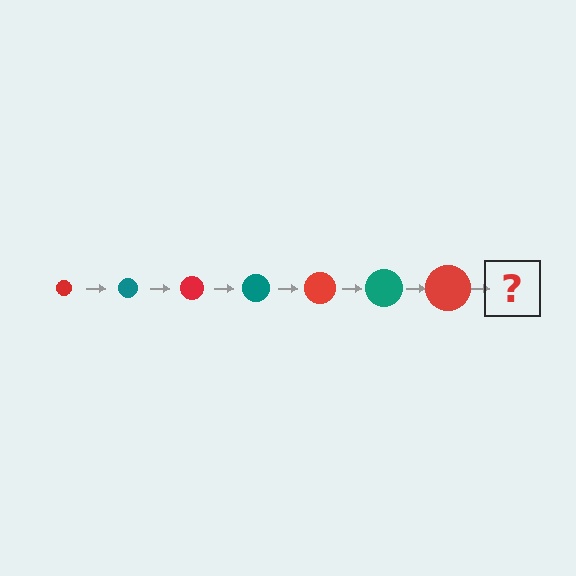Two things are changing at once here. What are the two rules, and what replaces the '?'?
The two rules are that the circle grows larger each step and the color cycles through red and teal. The '?' should be a teal circle, larger than the previous one.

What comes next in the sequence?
The next element should be a teal circle, larger than the previous one.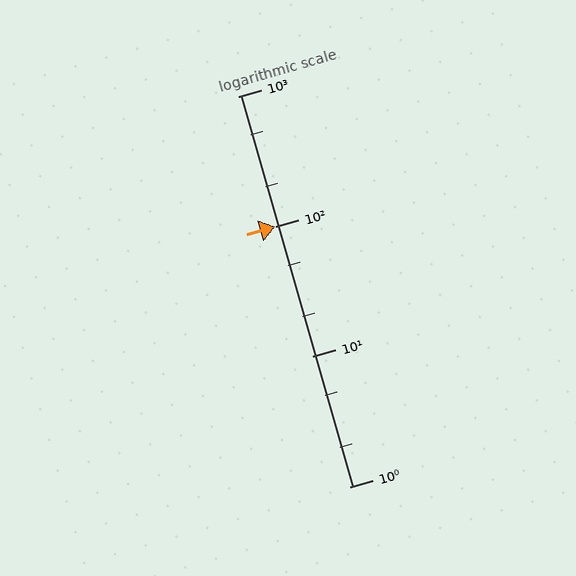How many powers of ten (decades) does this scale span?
The scale spans 3 decades, from 1 to 1000.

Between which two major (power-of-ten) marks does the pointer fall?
The pointer is between 100 and 1000.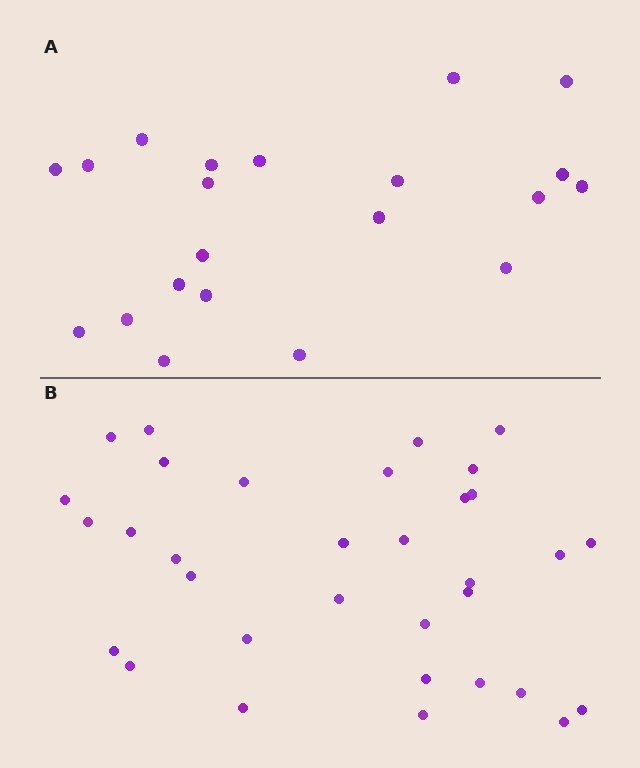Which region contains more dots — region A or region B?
Region B (the bottom region) has more dots.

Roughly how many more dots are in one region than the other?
Region B has roughly 12 or so more dots than region A.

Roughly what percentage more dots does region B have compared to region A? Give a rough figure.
About 55% more.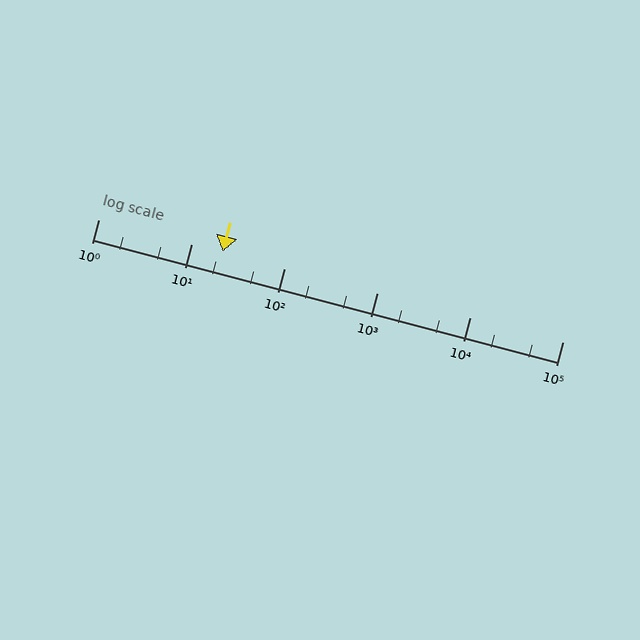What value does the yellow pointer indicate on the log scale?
The pointer indicates approximately 22.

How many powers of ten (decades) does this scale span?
The scale spans 5 decades, from 1 to 100000.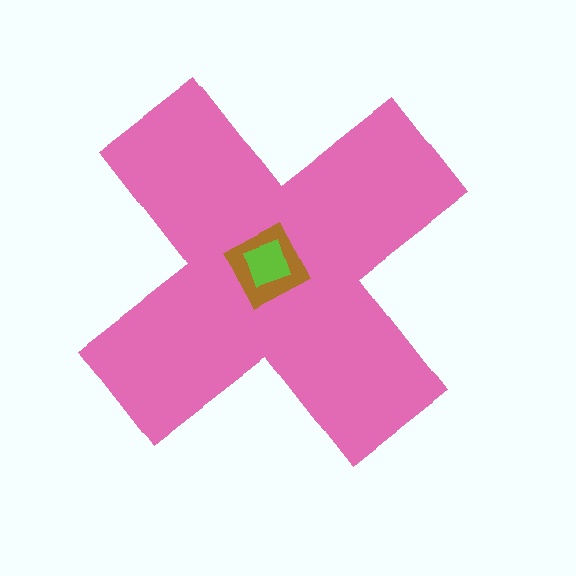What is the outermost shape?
The pink cross.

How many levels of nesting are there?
3.